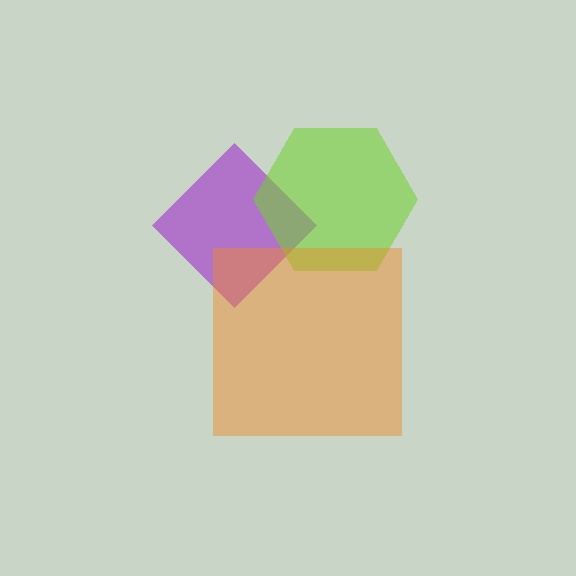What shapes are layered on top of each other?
The layered shapes are: a purple diamond, a lime hexagon, an orange square.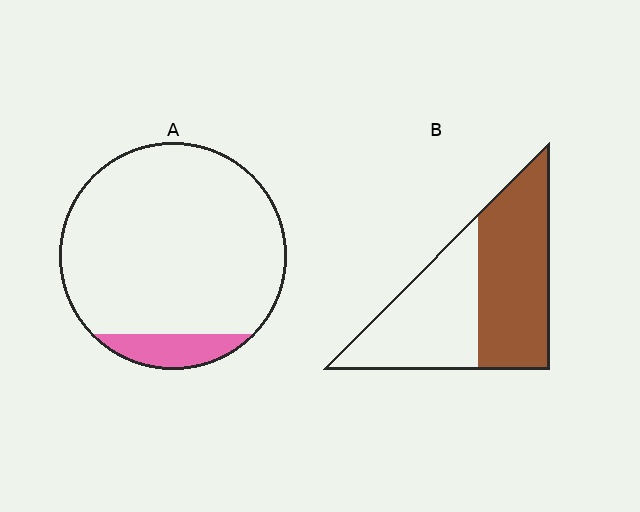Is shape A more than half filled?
No.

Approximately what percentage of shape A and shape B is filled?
A is approximately 10% and B is approximately 55%.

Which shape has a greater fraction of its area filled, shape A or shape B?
Shape B.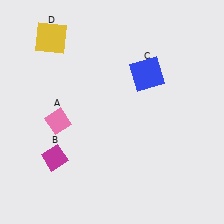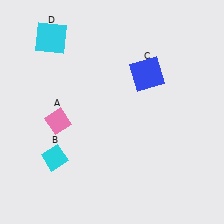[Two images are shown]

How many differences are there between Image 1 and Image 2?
There are 2 differences between the two images.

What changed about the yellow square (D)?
In Image 1, D is yellow. In Image 2, it changed to cyan.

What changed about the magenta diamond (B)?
In Image 1, B is magenta. In Image 2, it changed to cyan.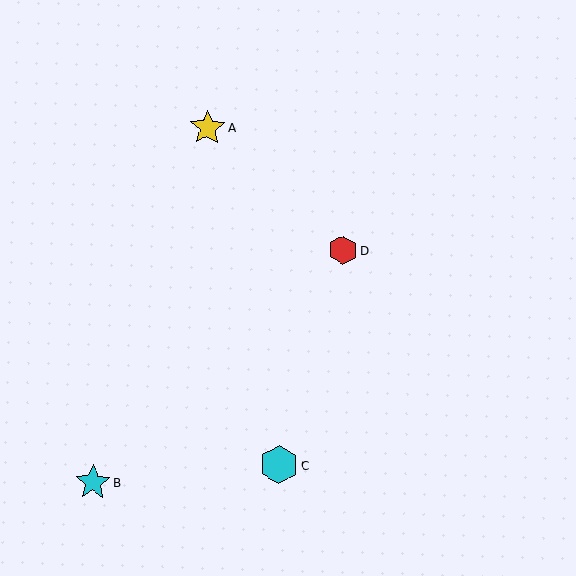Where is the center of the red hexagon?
The center of the red hexagon is at (343, 250).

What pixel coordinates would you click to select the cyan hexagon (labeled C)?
Click at (279, 465) to select the cyan hexagon C.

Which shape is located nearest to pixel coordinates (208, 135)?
The yellow star (labeled A) at (207, 128) is nearest to that location.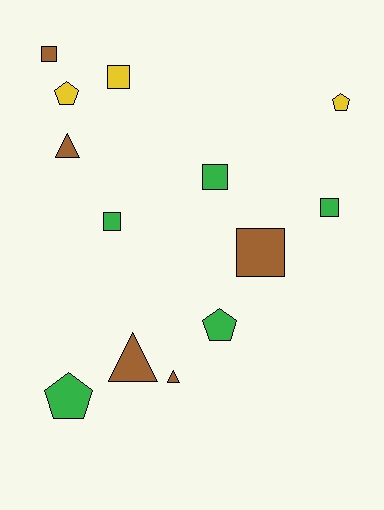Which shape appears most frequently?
Square, with 6 objects.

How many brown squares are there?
There are 2 brown squares.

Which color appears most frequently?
Brown, with 5 objects.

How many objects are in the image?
There are 13 objects.